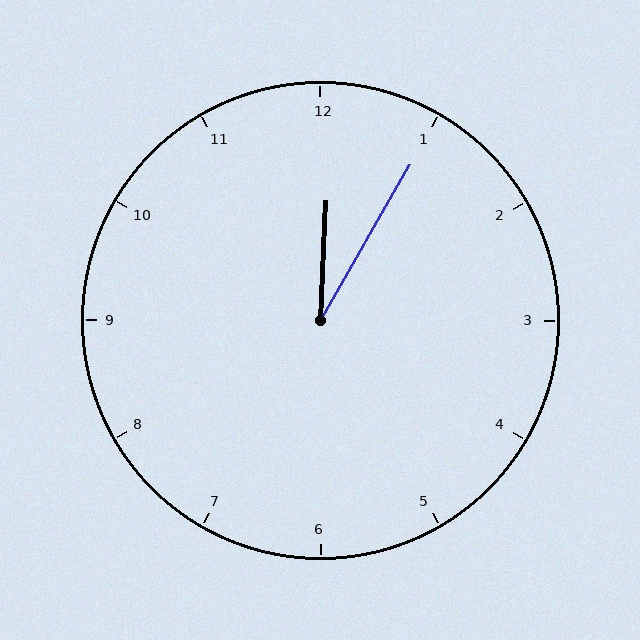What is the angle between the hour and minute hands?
Approximately 28 degrees.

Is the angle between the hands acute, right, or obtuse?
It is acute.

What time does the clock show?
12:05.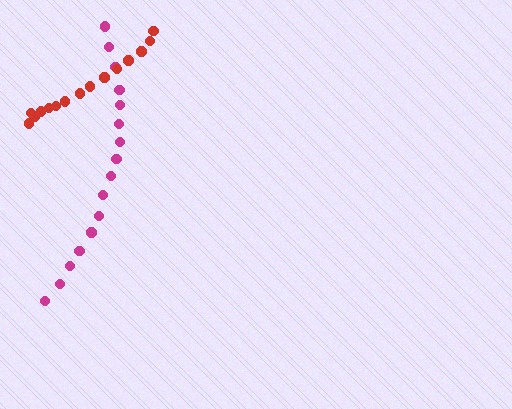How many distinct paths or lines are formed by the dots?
There are 2 distinct paths.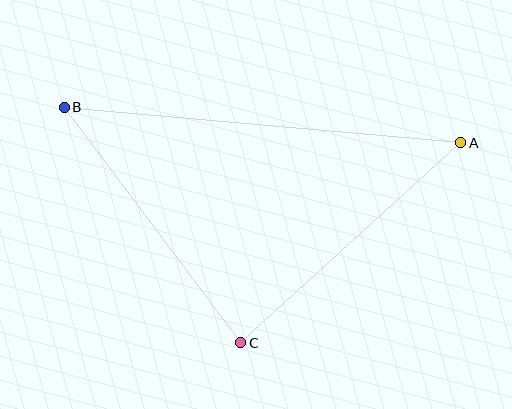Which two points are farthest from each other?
Points A and B are farthest from each other.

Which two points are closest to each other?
Points B and C are closest to each other.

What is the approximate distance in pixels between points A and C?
The distance between A and C is approximately 297 pixels.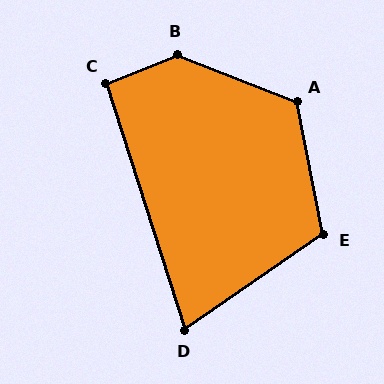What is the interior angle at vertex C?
Approximately 95 degrees (approximately right).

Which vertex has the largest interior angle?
B, at approximately 136 degrees.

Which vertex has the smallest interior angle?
D, at approximately 73 degrees.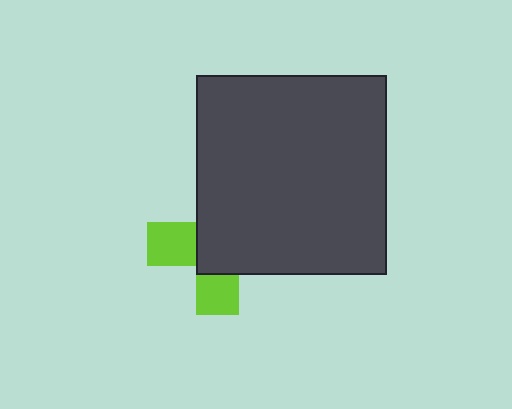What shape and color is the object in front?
The object in front is a dark gray rectangle.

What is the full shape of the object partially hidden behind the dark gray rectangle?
The partially hidden object is a lime cross.